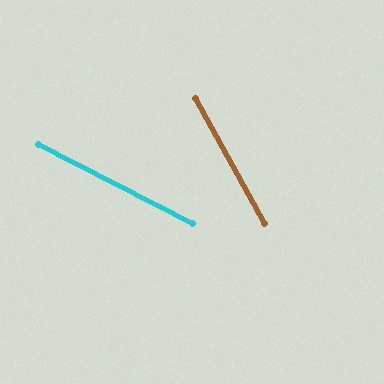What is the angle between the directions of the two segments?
Approximately 34 degrees.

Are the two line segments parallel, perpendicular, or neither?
Neither parallel nor perpendicular — they differ by about 34°.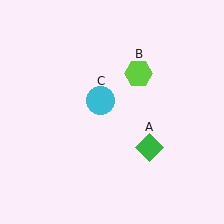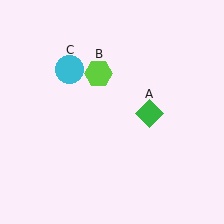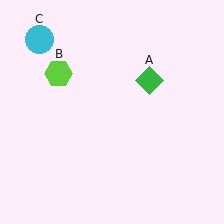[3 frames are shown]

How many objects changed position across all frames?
3 objects changed position: green diamond (object A), lime hexagon (object B), cyan circle (object C).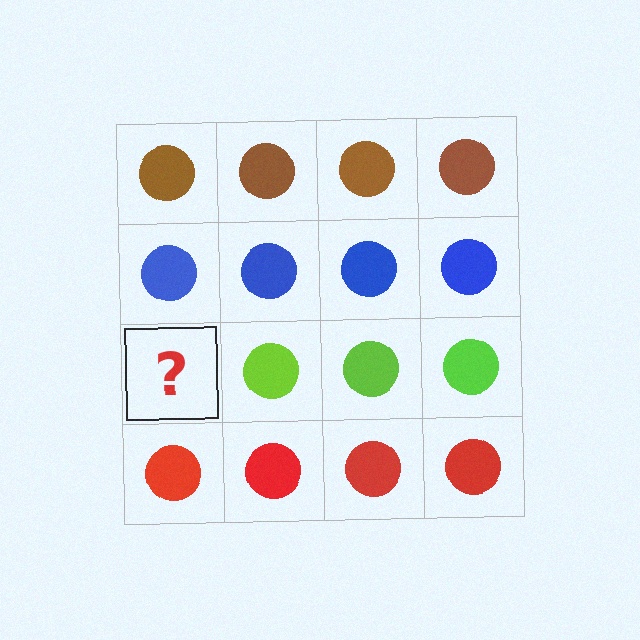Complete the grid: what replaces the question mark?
The question mark should be replaced with a lime circle.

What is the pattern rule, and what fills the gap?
The rule is that each row has a consistent color. The gap should be filled with a lime circle.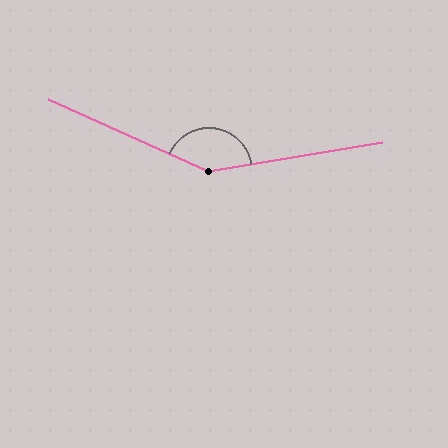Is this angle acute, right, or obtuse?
It is obtuse.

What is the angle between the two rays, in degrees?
Approximately 147 degrees.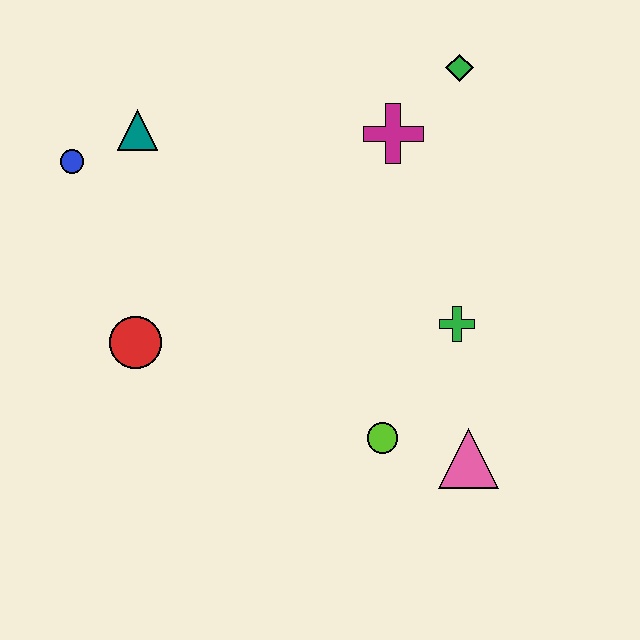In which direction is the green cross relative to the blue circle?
The green cross is to the right of the blue circle.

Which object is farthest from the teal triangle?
The pink triangle is farthest from the teal triangle.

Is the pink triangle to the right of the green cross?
Yes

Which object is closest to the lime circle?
The pink triangle is closest to the lime circle.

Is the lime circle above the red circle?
No